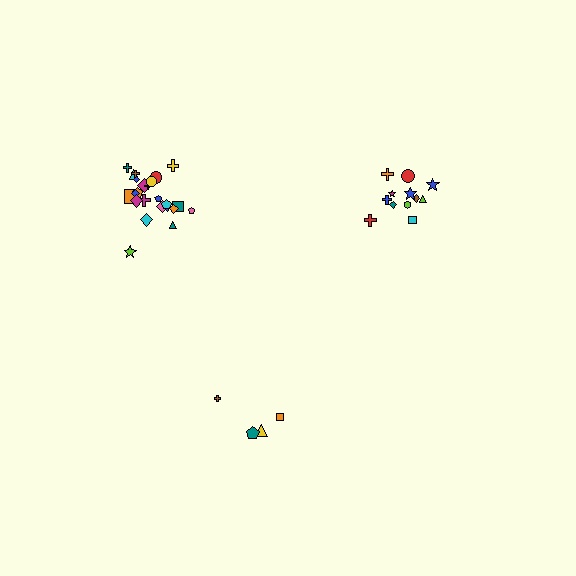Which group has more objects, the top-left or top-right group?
The top-left group.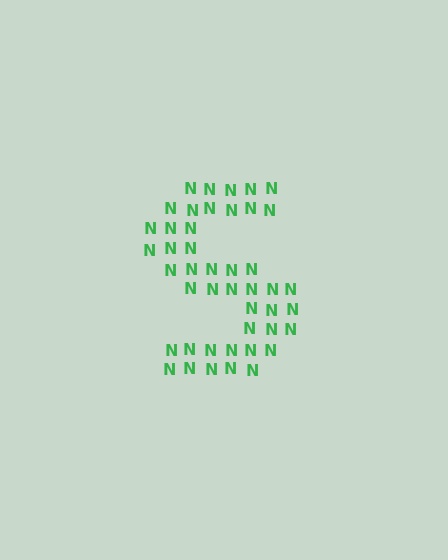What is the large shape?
The large shape is the letter S.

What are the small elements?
The small elements are letter N's.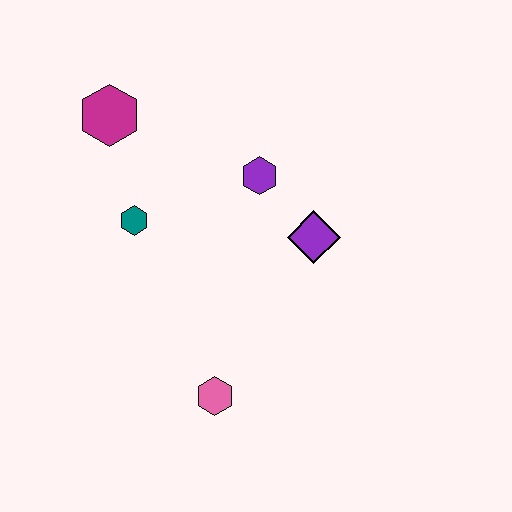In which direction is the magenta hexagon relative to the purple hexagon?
The magenta hexagon is to the left of the purple hexagon.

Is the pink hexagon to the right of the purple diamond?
No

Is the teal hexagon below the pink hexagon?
No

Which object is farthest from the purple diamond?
The magenta hexagon is farthest from the purple diamond.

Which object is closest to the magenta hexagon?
The teal hexagon is closest to the magenta hexagon.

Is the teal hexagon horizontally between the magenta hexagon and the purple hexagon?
Yes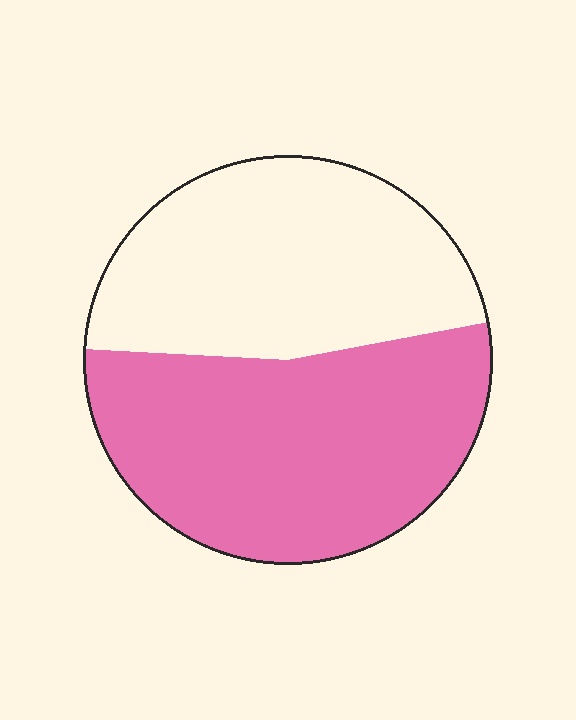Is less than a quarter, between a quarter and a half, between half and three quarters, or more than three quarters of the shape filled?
Between half and three quarters.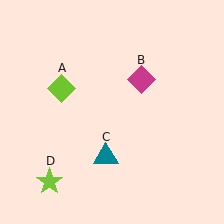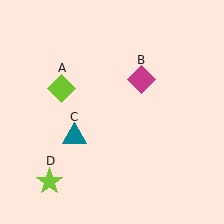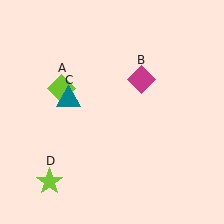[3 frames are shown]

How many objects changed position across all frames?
1 object changed position: teal triangle (object C).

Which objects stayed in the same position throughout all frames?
Lime diamond (object A) and magenta diamond (object B) and lime star (object D) remained stationary.